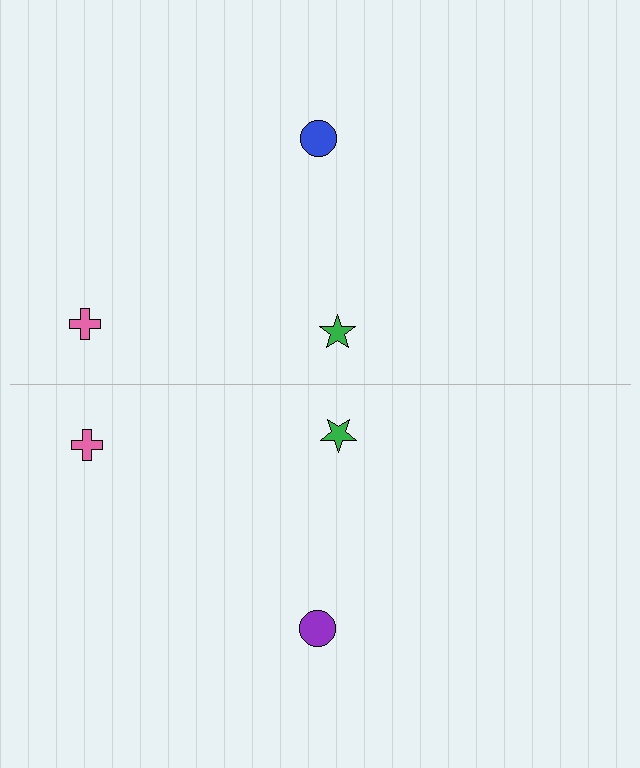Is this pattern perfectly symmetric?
No, the pattern is not perfectly symmetric. The purple circle on the bottom side breaks the symmetry — its mirror counterpart is blue.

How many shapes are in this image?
There are 6 shapes in this image.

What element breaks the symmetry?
The purple circle on the bottom side breaks the symmetry — its mirror counterpart is blue.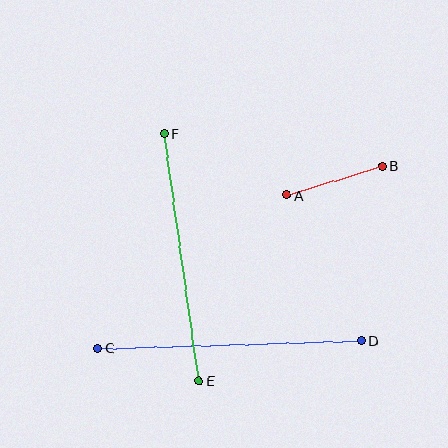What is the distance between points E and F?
The distance is approximately 250 pixels.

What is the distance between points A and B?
The distance is approximately 101 pixels.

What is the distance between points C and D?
The distance is approximately 264 pixels.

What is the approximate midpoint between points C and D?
The midpoint is at approximately (230, 345) pixels.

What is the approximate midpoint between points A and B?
The midpoint is at approximately (334, 181) pixels.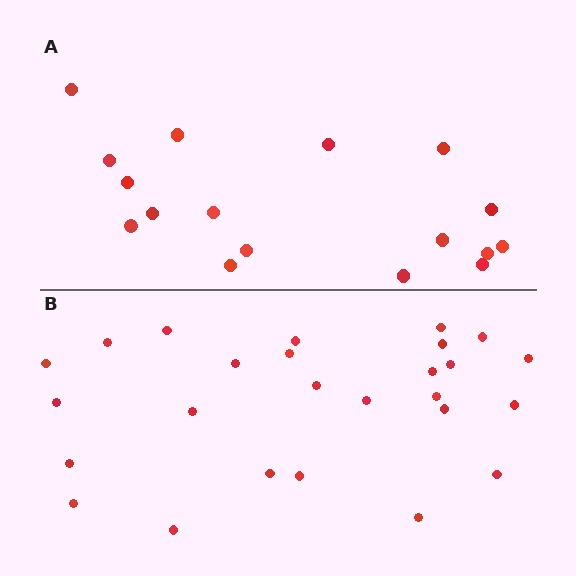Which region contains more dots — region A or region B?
Region B (the bottom region) has more dots.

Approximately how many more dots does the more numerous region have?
Region B has roughly 8 or so more dots than region A.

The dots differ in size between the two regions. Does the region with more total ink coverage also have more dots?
No. Region A has more total ink coverage because its dots are larger, but region B actually contains more individual dots. Total area can be misleading — the number of items is what matters here.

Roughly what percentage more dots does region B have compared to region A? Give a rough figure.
About 55% more.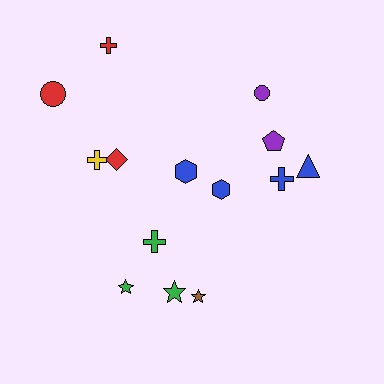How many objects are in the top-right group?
There are 6 objects.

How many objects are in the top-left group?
There are 4 objects.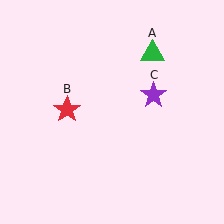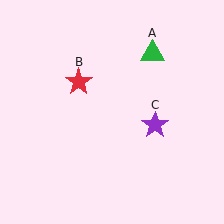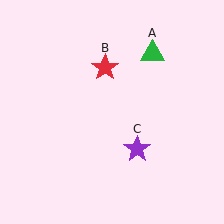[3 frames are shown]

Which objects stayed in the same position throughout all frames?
Green triangle (object A) remained stationary.